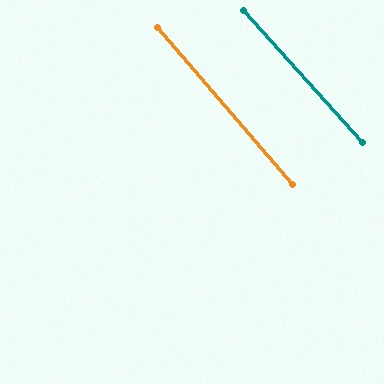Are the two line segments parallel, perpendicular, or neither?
Parallel — their directions differ by only 1.3°.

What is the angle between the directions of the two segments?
Approximately 1 degree.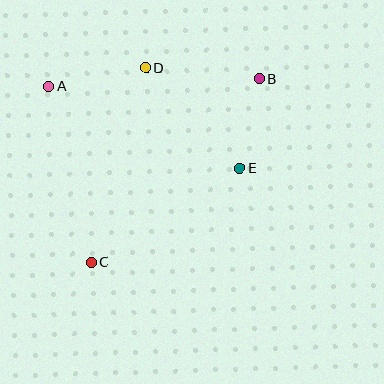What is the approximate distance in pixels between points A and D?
The distance between A and D is approximately 99 pixels.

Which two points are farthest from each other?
Points B and C are farthest from each other.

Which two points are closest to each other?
Points B and E are closest to each other.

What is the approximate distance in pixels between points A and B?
The distance between A and B is approximately 210 pixels.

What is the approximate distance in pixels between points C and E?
The distance between C and E is approximately 176 pixels.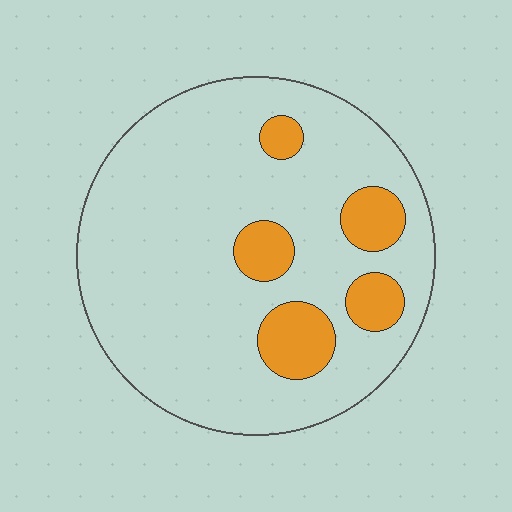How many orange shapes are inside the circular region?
5.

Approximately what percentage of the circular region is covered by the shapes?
Approximately 15%.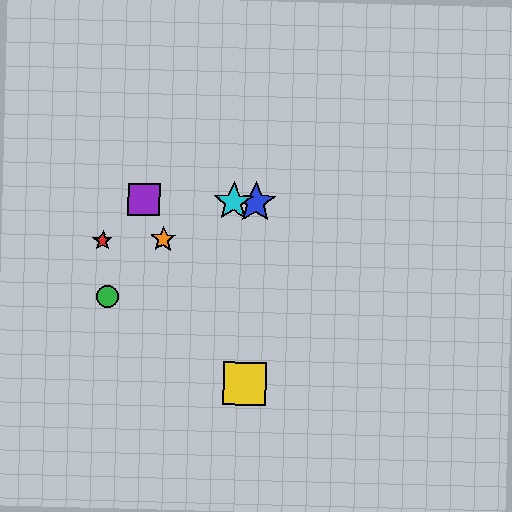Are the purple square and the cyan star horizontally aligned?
Yes, both are at y≈200.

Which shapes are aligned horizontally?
The blue star, the purple square, the cyan star are aligned horizontally.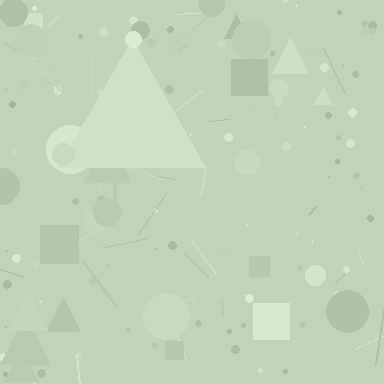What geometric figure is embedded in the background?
A triangle is embedded in the background.